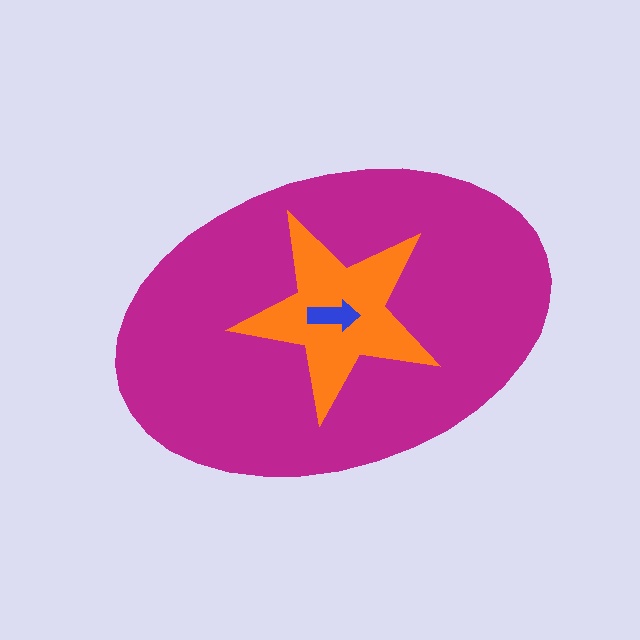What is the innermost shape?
The blue arrow.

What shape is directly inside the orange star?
The blue arrow.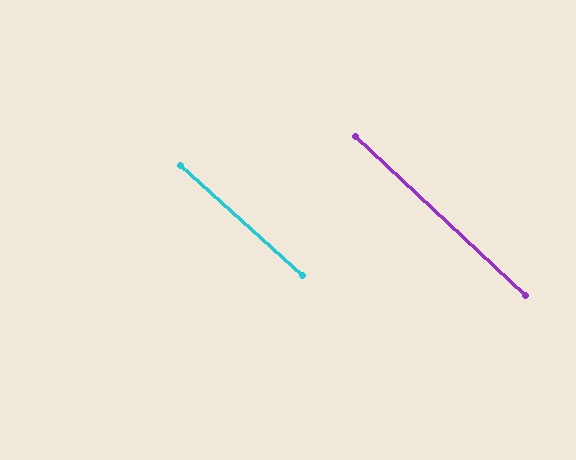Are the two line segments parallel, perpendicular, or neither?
Parallel — their directions differ by only 1.1°.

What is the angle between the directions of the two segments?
Approximately 1 degree.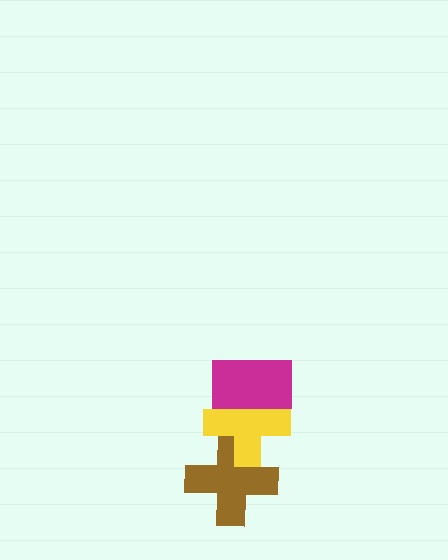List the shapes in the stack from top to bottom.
From top to bottom: the magenta rectangle, the yellow cross, the brown cross.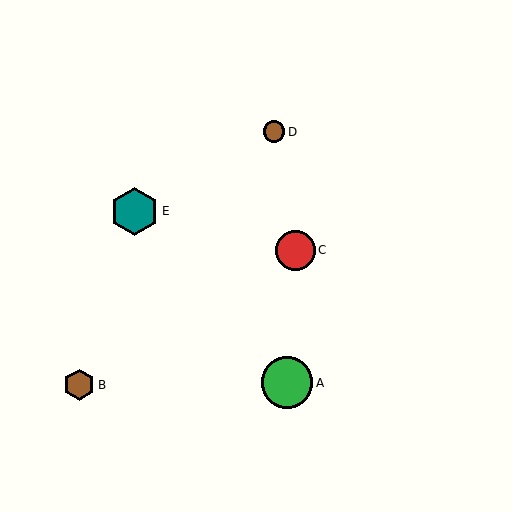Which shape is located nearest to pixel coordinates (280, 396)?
The green circle (labeled A) at (287, 383) is nearest to that location.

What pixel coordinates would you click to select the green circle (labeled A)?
Click at (287, 383) to select the green circle A.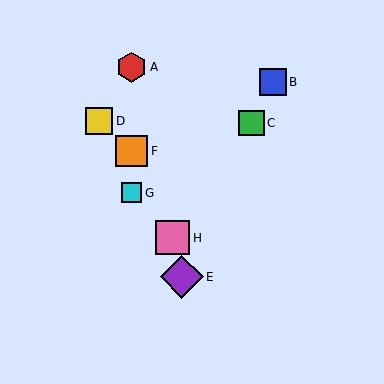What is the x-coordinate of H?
Object H is at x≈173.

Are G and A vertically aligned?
Yes, both are at x≈132.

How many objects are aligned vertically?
3 objects (A, F, G) are aligned vertically.